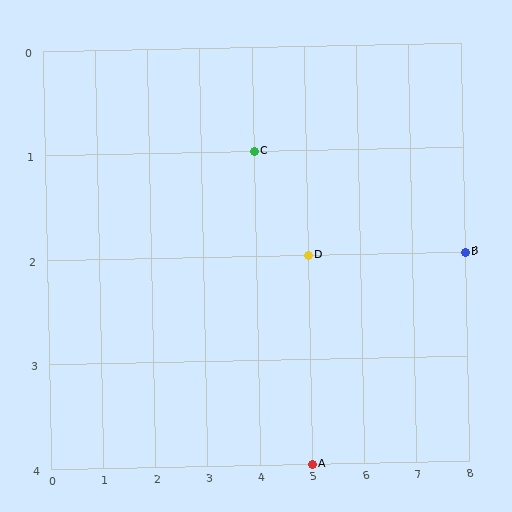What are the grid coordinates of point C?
Point C is at grid coordinates (4, 1).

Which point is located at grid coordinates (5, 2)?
Point D is at (5, 2).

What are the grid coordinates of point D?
Point D is at grid coordinates (5, 2).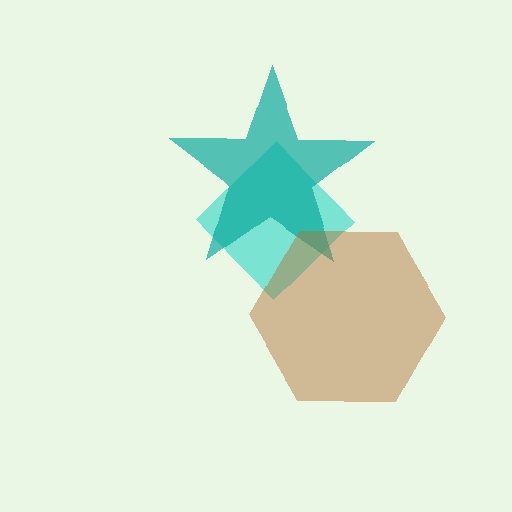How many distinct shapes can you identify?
There are 3 distinct shapes: a cyan diamond, a teal star, a brown hexagon.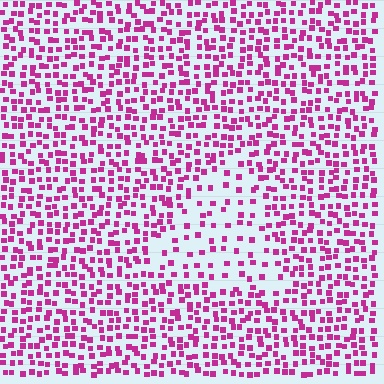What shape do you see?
I see a triangle.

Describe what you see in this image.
The image contains small magenta elements arranged at two different densities. A triangle-shaped region is visible where the elements are less densely packed than the surrounding area.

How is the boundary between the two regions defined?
The boundary is defined by a change in element density (approximately 2.2x ratio). All elements are the same color, size, and shape.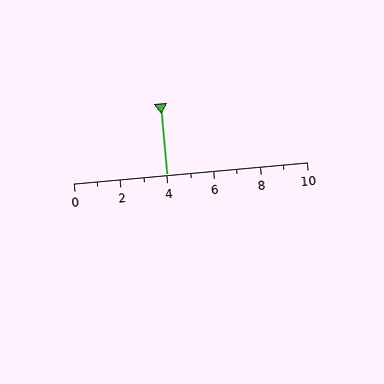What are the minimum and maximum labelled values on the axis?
The axis runs from 0 to 10.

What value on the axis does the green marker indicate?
The marker indicates approximately 4.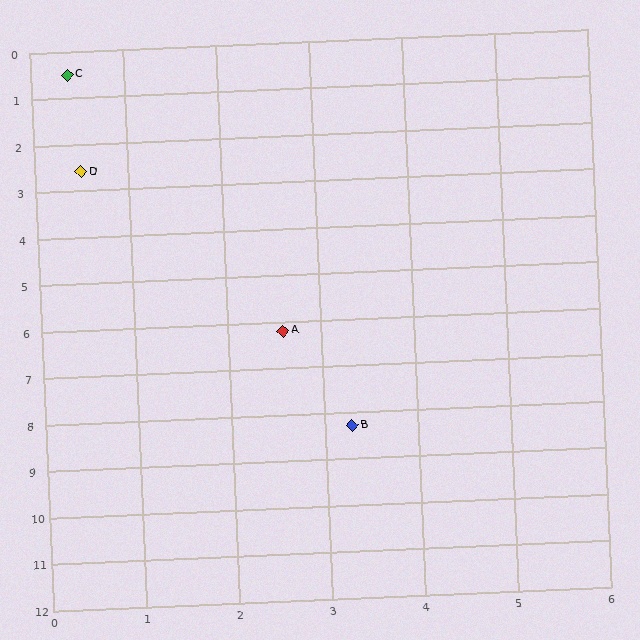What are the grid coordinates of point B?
Point B is at approximately (3.3, 8.3).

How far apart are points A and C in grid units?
Points A and C are about 6.1 grid units apart.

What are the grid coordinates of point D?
Point D is at approximately (0.5, 2.6).